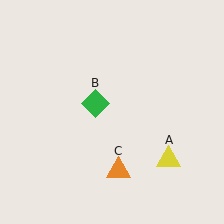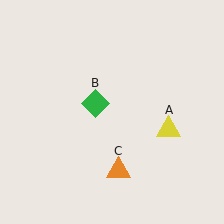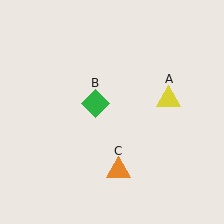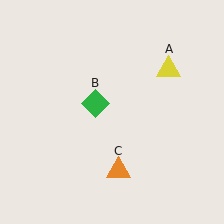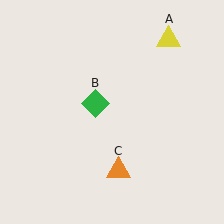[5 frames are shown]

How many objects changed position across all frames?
1 object changed position: yellow triangle (object A).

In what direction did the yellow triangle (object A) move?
The yellow triangle (object A) moved up.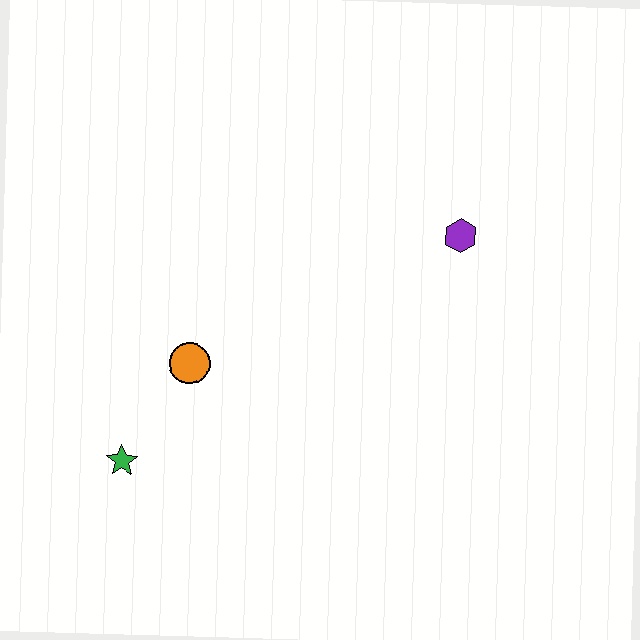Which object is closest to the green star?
The orange circle is closest to the green star.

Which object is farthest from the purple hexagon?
The green star is farthest from the purple hexagon.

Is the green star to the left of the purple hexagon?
Yes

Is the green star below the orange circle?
Yes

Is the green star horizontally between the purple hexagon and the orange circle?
No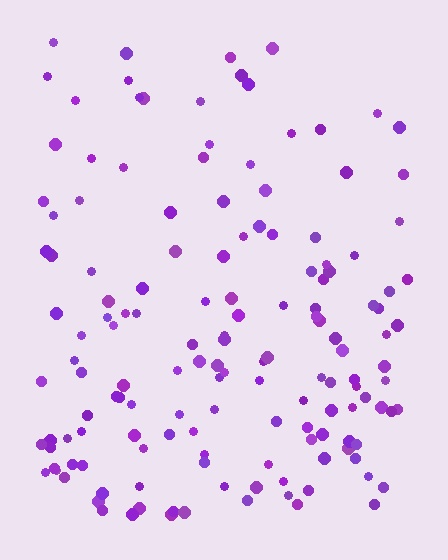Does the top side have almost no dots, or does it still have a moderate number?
Still a moderate number, just noticeably fewer than the bottom.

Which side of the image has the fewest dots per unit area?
The top.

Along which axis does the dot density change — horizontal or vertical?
Vertical.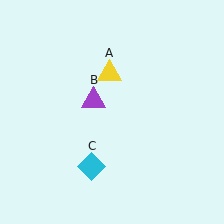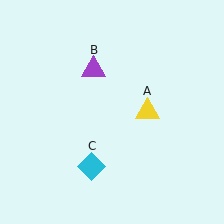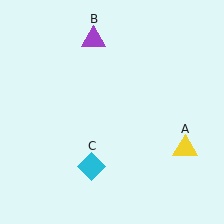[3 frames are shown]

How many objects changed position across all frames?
2 objects changed position: yellow triangle (object A), purple triangle (object B).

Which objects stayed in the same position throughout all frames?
Cyan diamond (object C) remained stationary.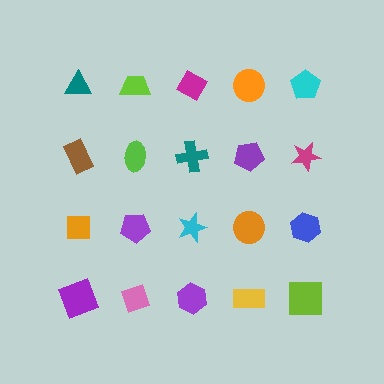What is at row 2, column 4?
A purple pentagon.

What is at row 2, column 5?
A magenta star.